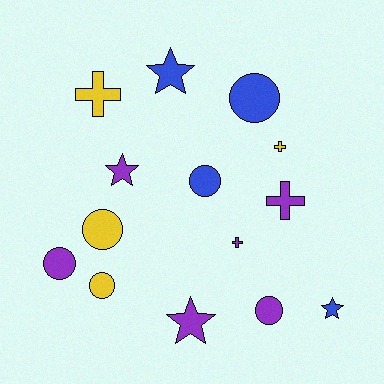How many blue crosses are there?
There are no blue crosses.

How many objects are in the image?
There are 14 objects.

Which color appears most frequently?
Purple, with 6 objects.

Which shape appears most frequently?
Circle, with 6 objects.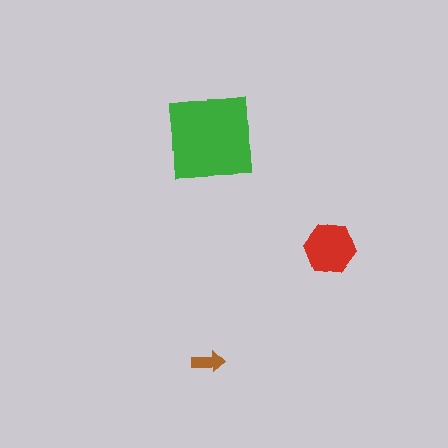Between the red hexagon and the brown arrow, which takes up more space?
The red hexagon.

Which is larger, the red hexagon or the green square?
The green square.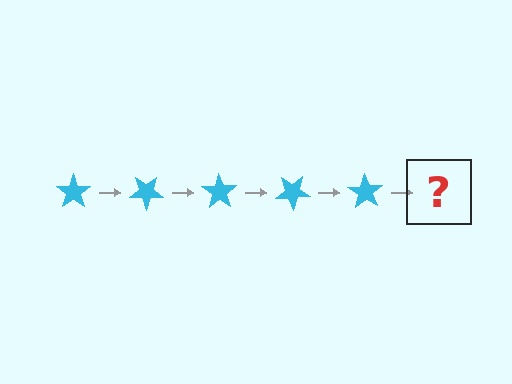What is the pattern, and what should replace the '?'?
The pattern is that the star rotates 35 degrees each step. The '?' should be a cyan star rotated 175 degrees.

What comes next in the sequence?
The next element should be a cyan star rotated 175 degrees.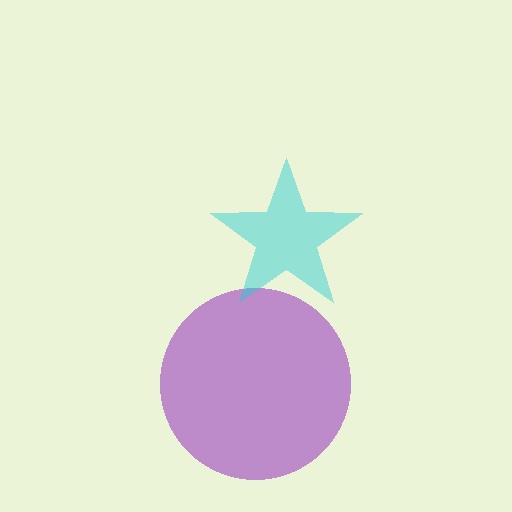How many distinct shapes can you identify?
There are 2 distinct shapes: a purple circle, a cyan star.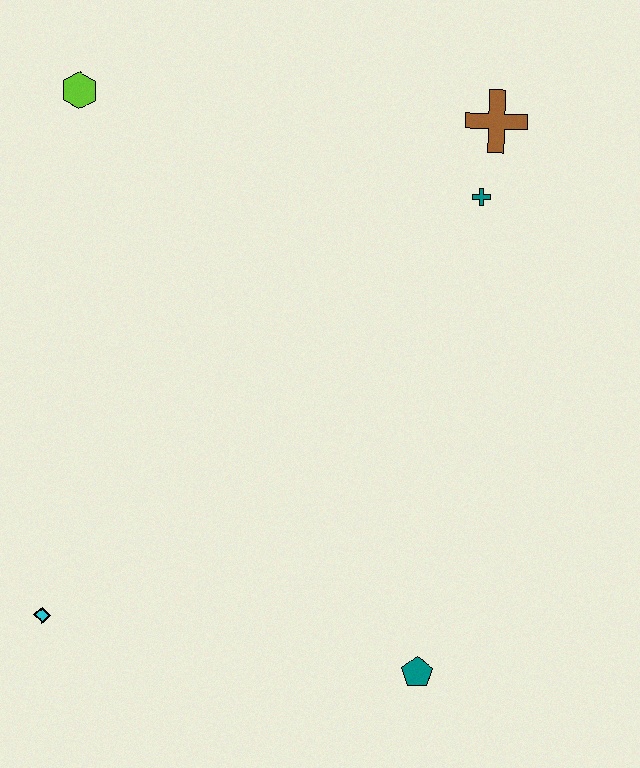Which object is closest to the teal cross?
The brown cross is closest to the teal cross.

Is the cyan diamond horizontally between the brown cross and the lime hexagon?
No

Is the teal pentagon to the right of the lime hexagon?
Yes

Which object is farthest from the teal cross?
The cyan diamond is farthest from the teal cross.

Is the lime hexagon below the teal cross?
No